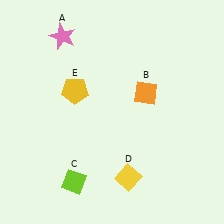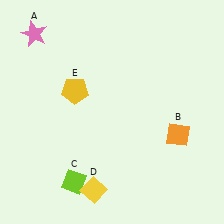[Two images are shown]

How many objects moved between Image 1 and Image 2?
3 objects moved between the two images.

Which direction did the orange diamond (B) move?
The orange diamond (B) moved down.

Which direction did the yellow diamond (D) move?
The yellow diamond (D) moved left.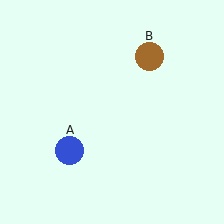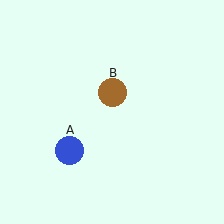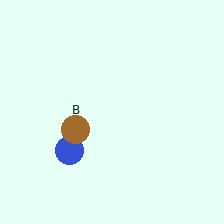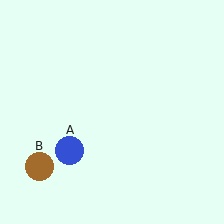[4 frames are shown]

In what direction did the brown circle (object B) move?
The brown circle (object B) moved down and to the left.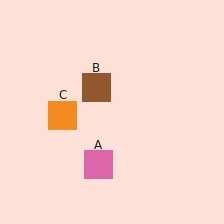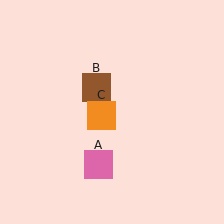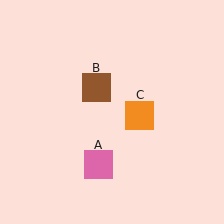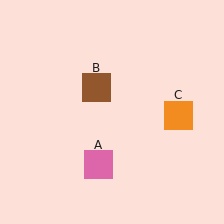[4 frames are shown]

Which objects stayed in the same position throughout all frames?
Pink square (object A) and brown square (object B) remained stationary.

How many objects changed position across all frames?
1 object changed position: orange square (object C).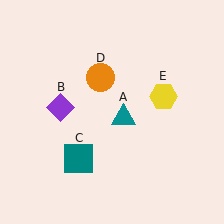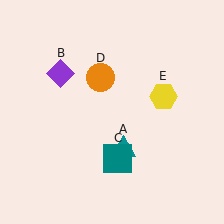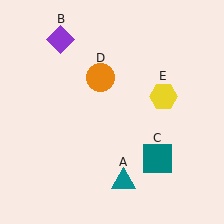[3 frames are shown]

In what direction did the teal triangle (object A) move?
The teal triangle (object A) moved down.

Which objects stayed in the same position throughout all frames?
Orange circle (object D) and yellow hexagon (object E) remained stationary.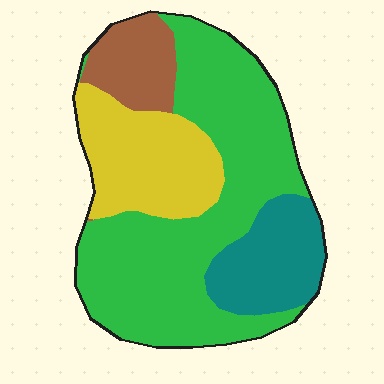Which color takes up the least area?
Brown, at roughly 10%.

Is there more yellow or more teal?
Yellow.